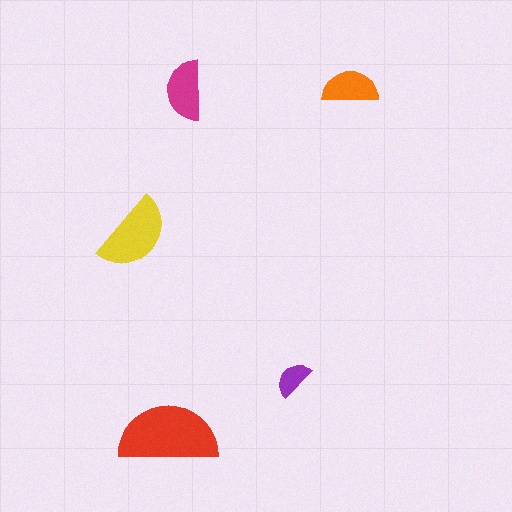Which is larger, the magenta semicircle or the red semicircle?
The red one.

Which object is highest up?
The orange semicircle is topmost.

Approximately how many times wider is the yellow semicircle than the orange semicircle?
About 1.5 times wider.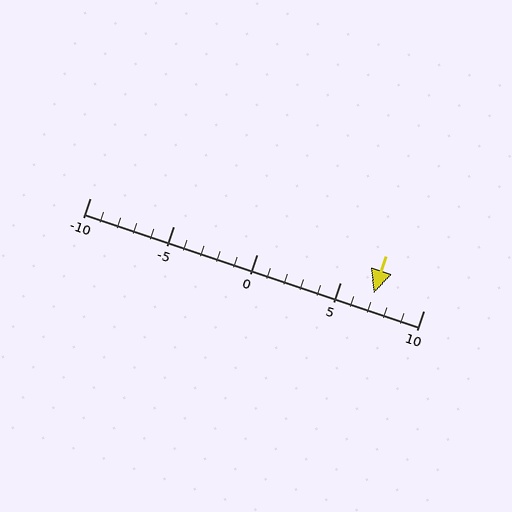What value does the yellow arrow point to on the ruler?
The yellow arrow points to approximately 7.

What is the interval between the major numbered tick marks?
The major tick marks are spaced 5 units apart.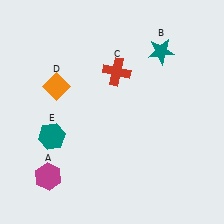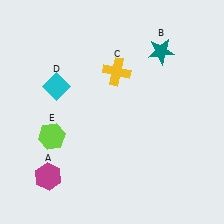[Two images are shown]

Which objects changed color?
C changed from red to yellow. D changed from orange to cyan. E changed from teal to lime.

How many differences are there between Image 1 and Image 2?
There are 3 differences between the two images.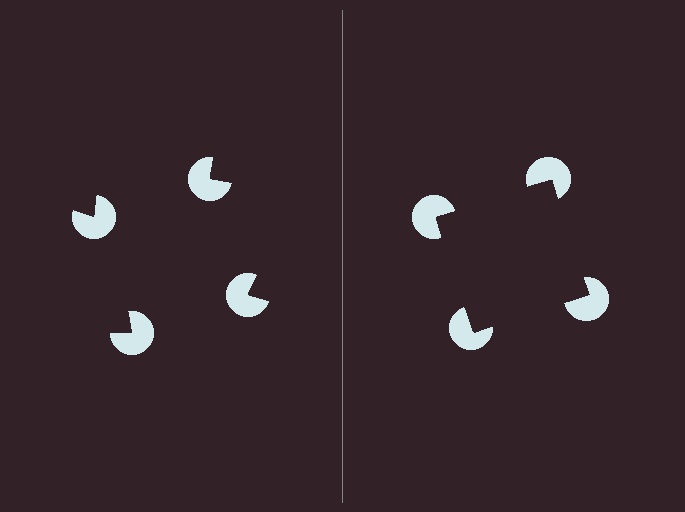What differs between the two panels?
The pac-man discs are positioned identically on both sides; only the wedge orientations differ. On the right they align to a square; on the left they are misaligned.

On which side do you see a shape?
An illusory square appears on the right side. On the left side the wedge cuts are rotated, so no coherent shape forms.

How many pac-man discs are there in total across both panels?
8 — 4 on each side.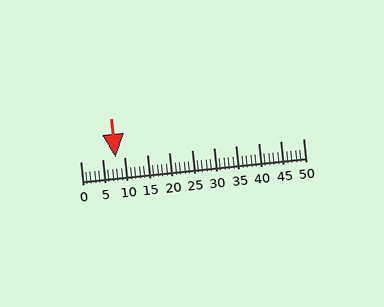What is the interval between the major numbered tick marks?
The major tick marks are spaced 5 units apart.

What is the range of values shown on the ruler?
The ruler shows values from 0 to 50.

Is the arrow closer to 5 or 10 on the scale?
The arrow is closer to 10.